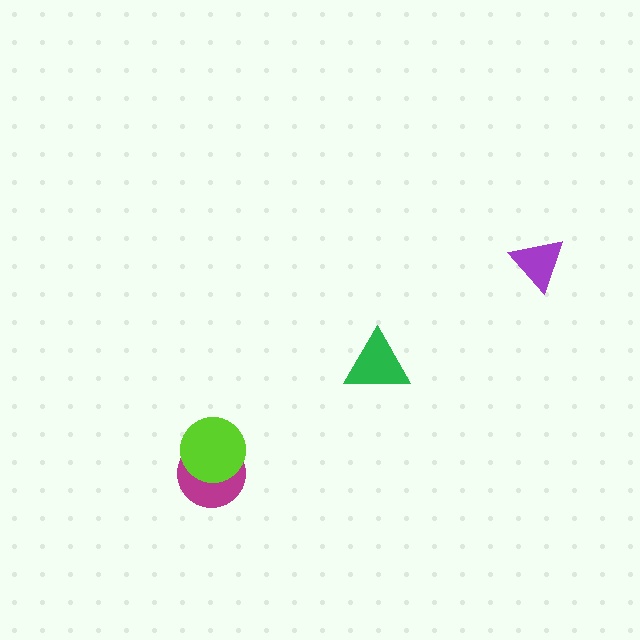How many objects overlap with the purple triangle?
0 objects overlap with the purple triangle.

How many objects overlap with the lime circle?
1 object overlaps with the lime circle.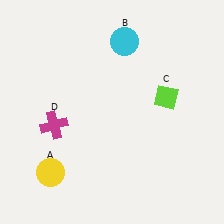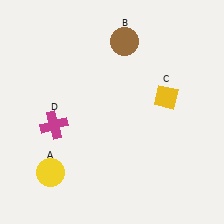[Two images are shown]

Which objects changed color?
B changed from cyan to brown. C changed from lime to yellow.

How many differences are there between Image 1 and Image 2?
There are 2 differences between the two images.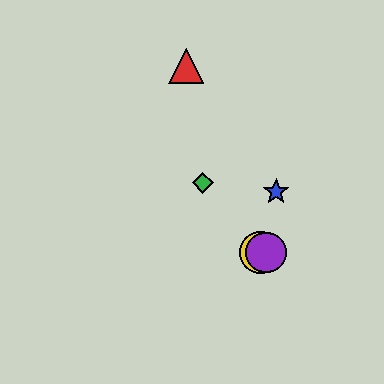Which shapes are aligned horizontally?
The yellow circle, the purple circle are aligned horizontally.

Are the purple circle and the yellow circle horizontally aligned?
Yes, both are at y≈253.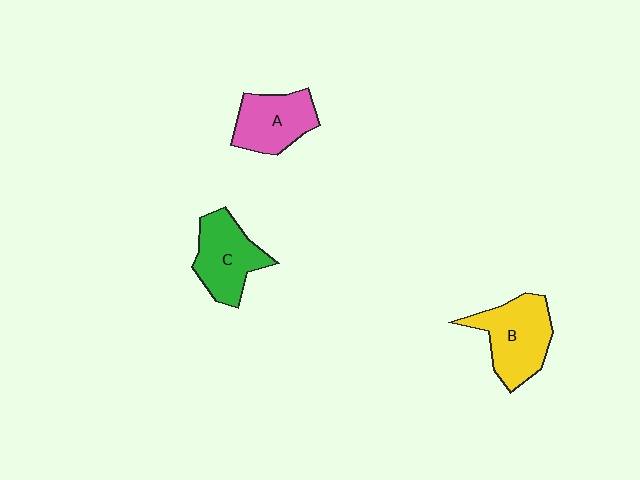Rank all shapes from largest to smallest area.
From largest to smallest: B (yellow), C (green), A (pink).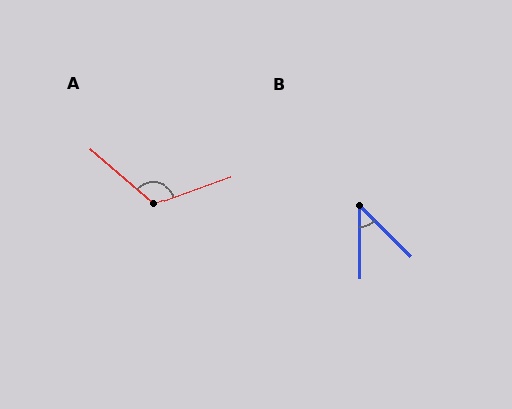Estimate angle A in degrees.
Approximately 119 degrees.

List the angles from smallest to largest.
B (45°), A (119°).